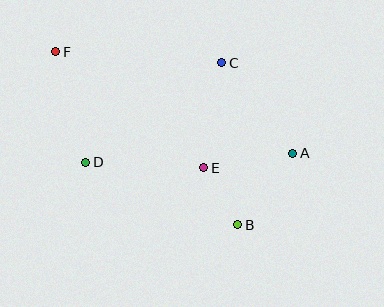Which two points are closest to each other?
Points B and E are closest to each other.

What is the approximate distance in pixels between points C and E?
The distance between C and E is approximately 106 pixels.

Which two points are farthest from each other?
Points A and F are farthest from each other.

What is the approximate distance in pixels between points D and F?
The distance between D and F is approximately 115 pixels.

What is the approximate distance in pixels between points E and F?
The distance between E and F is approximately 188 pixels.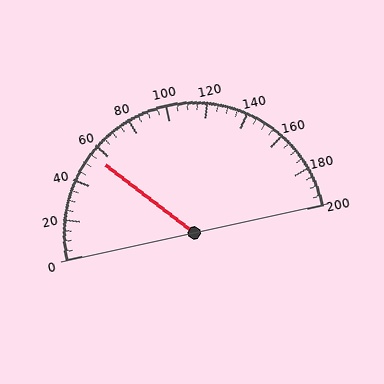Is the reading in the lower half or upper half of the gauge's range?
The reading is in the lower half of the range (0 to 200).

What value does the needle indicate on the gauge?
The needle indicates approximately 55.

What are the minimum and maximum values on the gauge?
The gauge ranges from 0 to 200.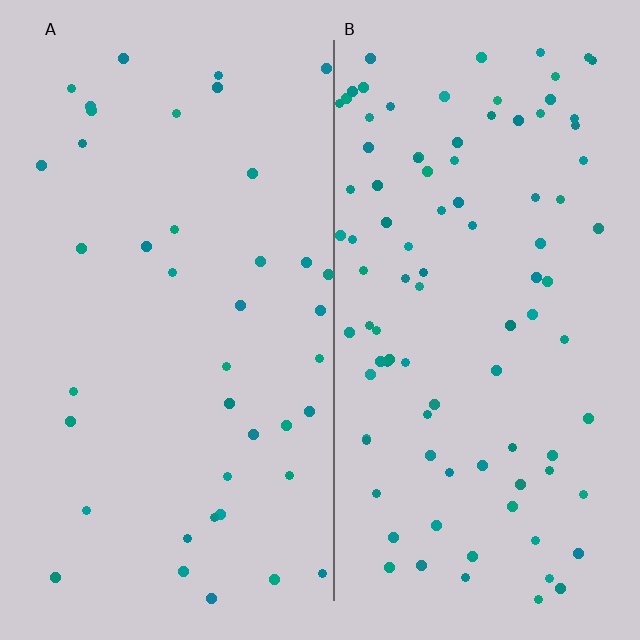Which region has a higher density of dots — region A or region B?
B (the right).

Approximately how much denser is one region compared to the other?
Approximately 2.4× — region B over region A.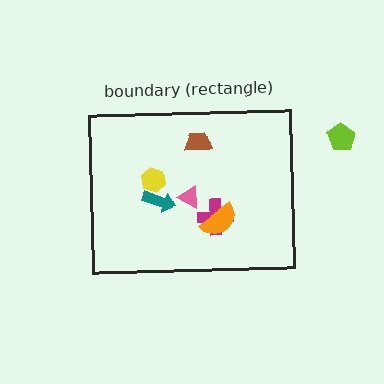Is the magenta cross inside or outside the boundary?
Inside.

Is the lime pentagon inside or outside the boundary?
Outside.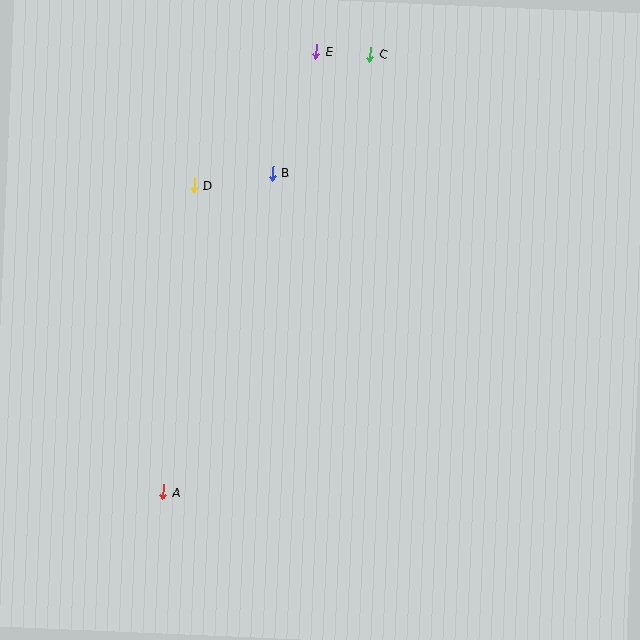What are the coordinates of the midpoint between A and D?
The midpoint between A and D is at (178, 339).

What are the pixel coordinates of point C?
Point C is at (370, 54).